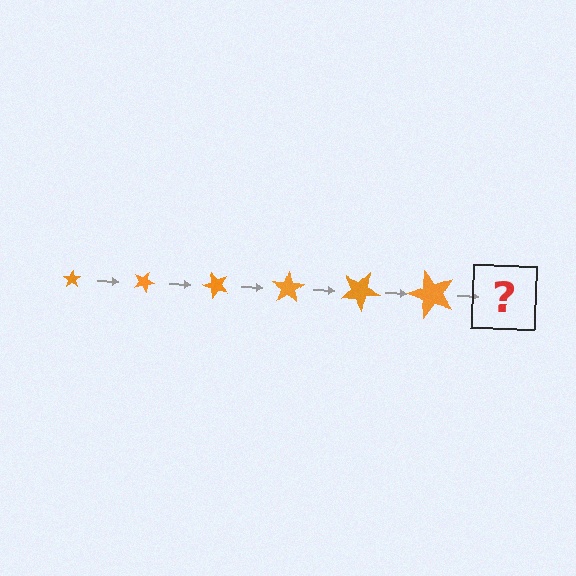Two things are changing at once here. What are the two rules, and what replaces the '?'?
The two rules are that the star grows larger each step and it rotates 25 degrees each step. The '?' should be a star, larger than the previous one and rotated 150 degrees from the start.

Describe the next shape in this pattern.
It should be a star, larger than the previous one and rotated 150 degrees from the start.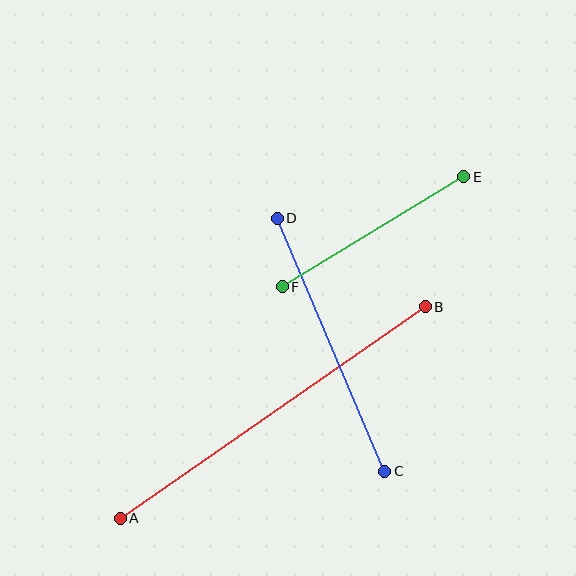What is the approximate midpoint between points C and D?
The midpoint is at approximately (331, 345) pixels.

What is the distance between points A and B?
The distance is approximately 371 pixels.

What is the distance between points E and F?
The distance is approximately 212 pixels.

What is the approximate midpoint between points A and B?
The midpoint is at approximately (273, 413) pixels.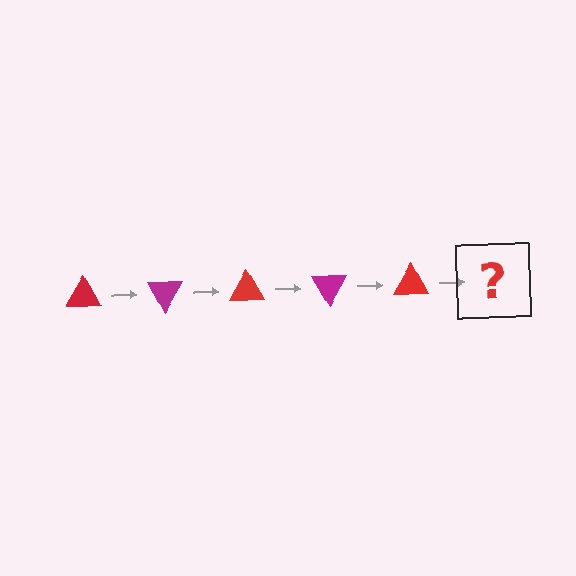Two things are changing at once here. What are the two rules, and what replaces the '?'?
The two rules are that it rotates 60 degrees each step and the color cycles through red and magenta. The '?' should be a magenta triangle, rotated 300 degrees from the start.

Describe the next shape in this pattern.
It should be a magenta triangle, rotated 300 degrees from the start.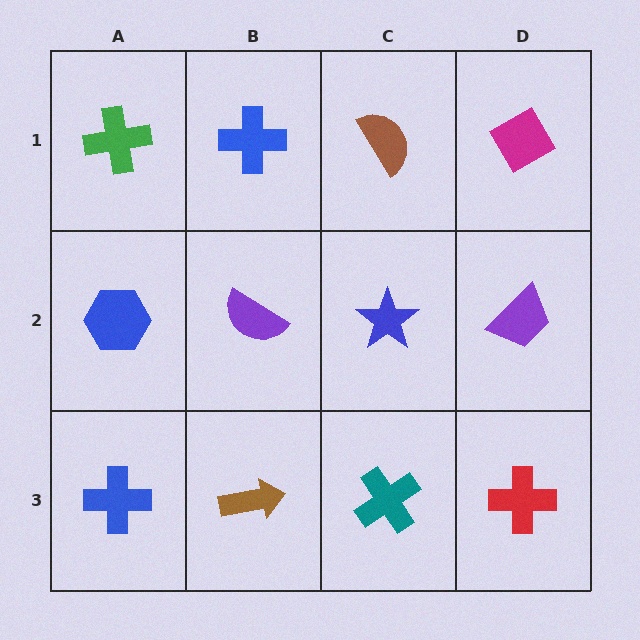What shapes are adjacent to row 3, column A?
A blue hexagon (row 2, column A), a brown arrow (row 3, column B).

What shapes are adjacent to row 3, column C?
A blue star (row 2, column C), a brown arrow (row 3, column B), a red cross (row 3, column D).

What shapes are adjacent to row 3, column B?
A purple semicircle (row 2, column B), a blue cross (row 3, column A), a teal cross (row 3, column C).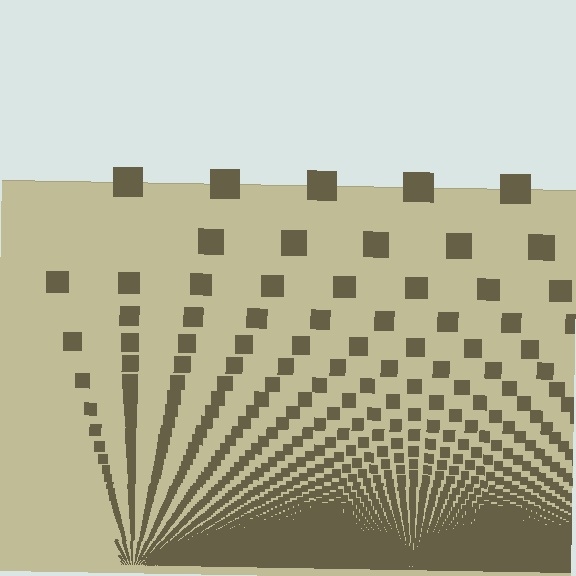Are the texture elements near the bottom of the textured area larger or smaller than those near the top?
Smaller. The gradient is inverted — elements near the bottom are smaller and denser.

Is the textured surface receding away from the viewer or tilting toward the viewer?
The surface appears to tilt toward the viewer. Texture elements get larger and sparser toward the top.